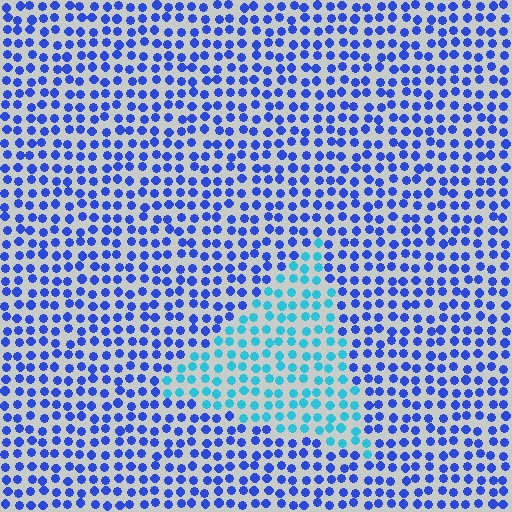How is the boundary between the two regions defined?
The boundary is defined purely by a slight shift in hue (about 42 degrees). Spacing, size, and orientation are identical on both sides.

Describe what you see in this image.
The image is filled with small blue elements in a uniform arrangement. A triangle-shaped region is visible where the elements are tinted to a slightly different hue, forming a subtle color boundary.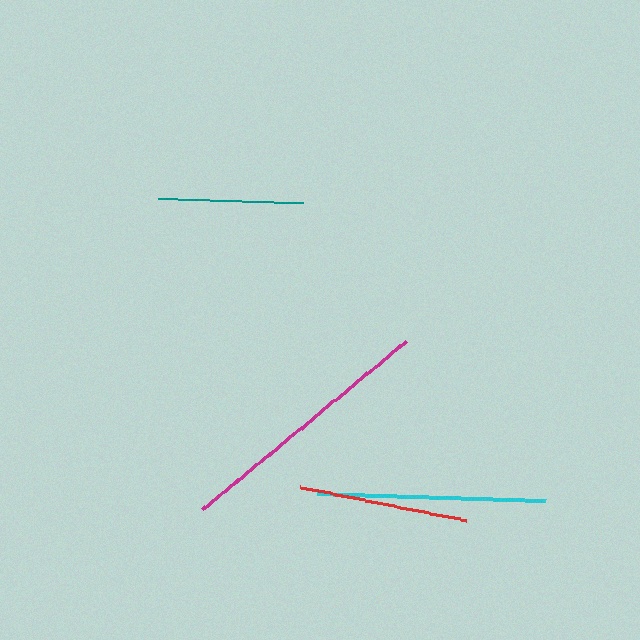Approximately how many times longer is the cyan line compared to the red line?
The cyan line is approximately 1.4 times the length of the red line.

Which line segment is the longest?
The magenta line is the longest at approximately 266 pixels.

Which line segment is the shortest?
The teal line is the shortest at approximately 146 pixels.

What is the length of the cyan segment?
The cyan segment is approximately 229 pixels long.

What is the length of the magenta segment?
The magenta segment is approximately 266 pixels long.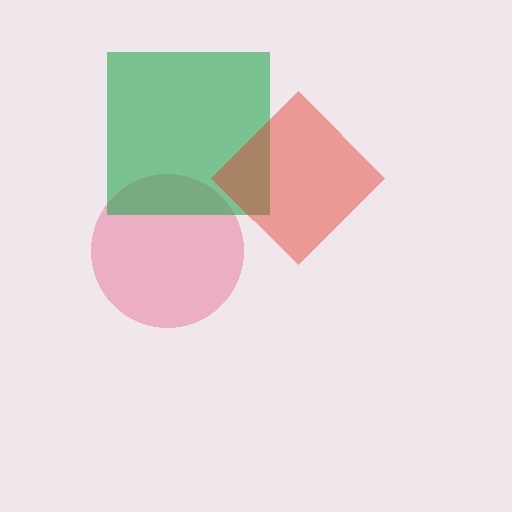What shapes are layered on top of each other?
The layered shapes are: a pink circle, a green square, a red diamond.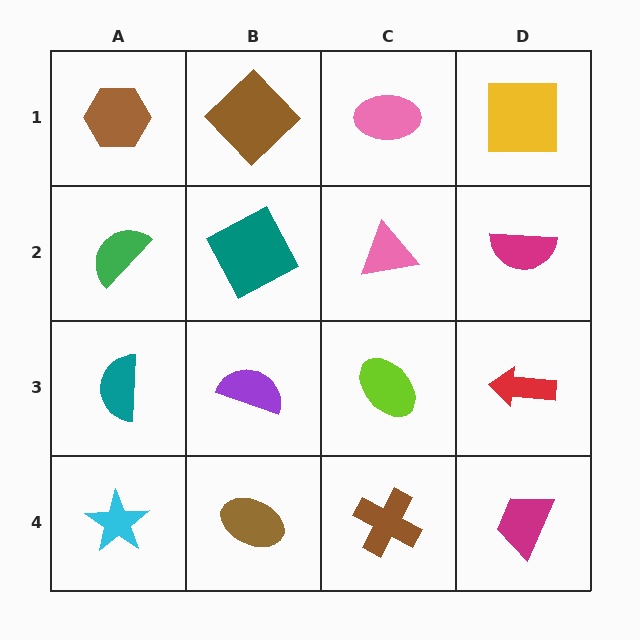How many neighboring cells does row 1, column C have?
3.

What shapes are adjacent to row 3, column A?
A green semicircle (row 2, column A), a cyan star (row 4, column A), a purple semicircle (row 3, column B).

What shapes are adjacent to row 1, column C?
A pink triangle (row 2, column C), a brown diamond (row 1, column B), a yellow square (row 1, column D).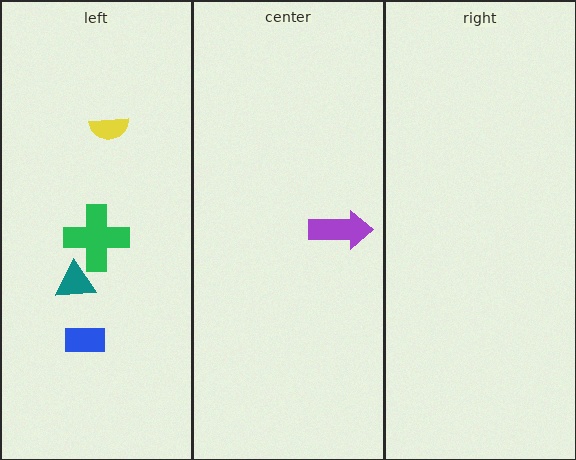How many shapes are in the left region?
4.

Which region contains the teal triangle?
The left region.